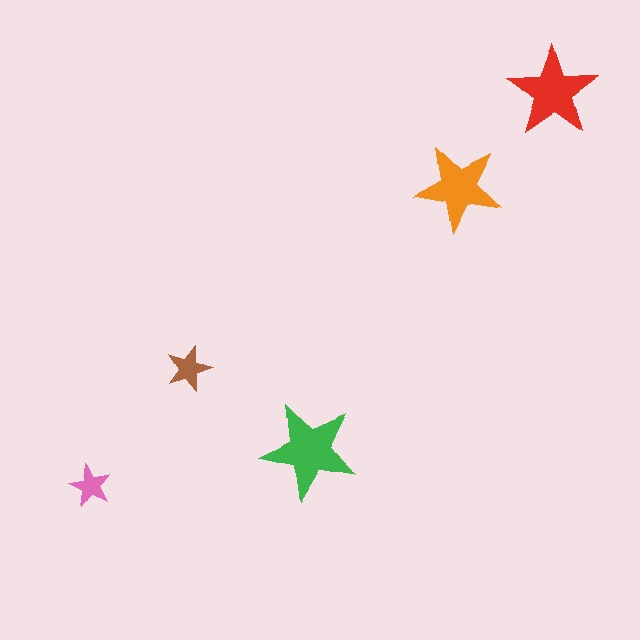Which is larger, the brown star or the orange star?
The orange one.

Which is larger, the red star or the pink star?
The red one.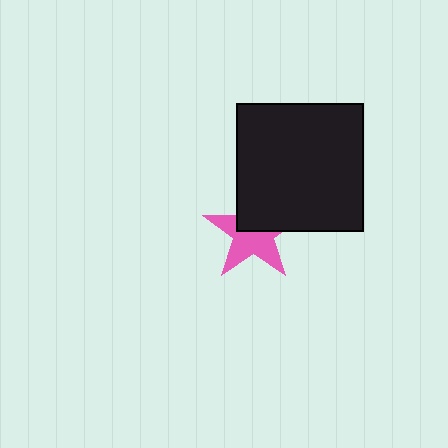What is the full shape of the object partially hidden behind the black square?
The partially hidden object is a pink star.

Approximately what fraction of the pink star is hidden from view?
Roughly 43% of the pink star is hidden behind the black square.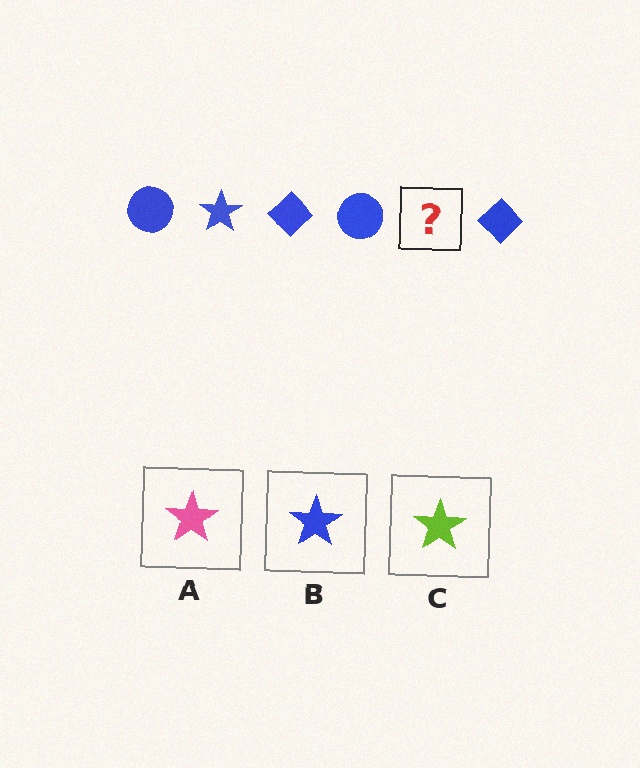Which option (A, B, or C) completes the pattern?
B.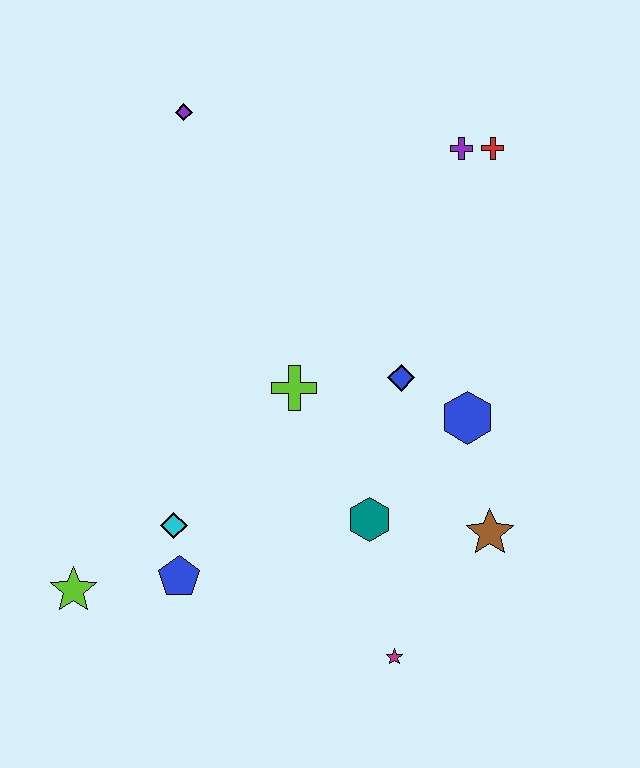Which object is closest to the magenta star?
The teal hexagon is closest to the magenta star.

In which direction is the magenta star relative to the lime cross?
The magenta star is below the lime cross.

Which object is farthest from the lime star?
The red cross is farthest from the lime star.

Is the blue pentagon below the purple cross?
Yes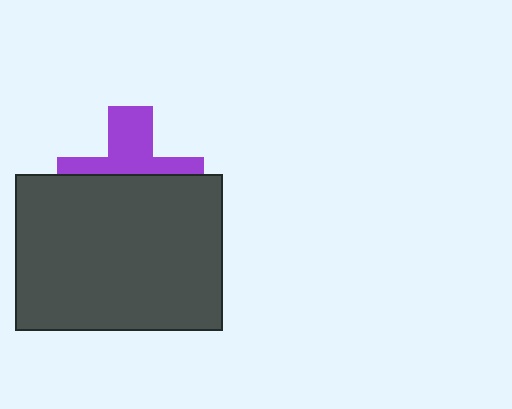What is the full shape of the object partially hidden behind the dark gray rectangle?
The partially hidden object is a purple cross.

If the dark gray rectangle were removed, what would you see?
You would see the complete purple cross.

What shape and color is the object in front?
The object in front is a dark gray rectangle.